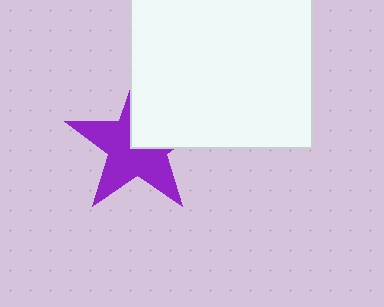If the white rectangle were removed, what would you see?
You would see the complete purple star.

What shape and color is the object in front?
The object in front is a white rectangle.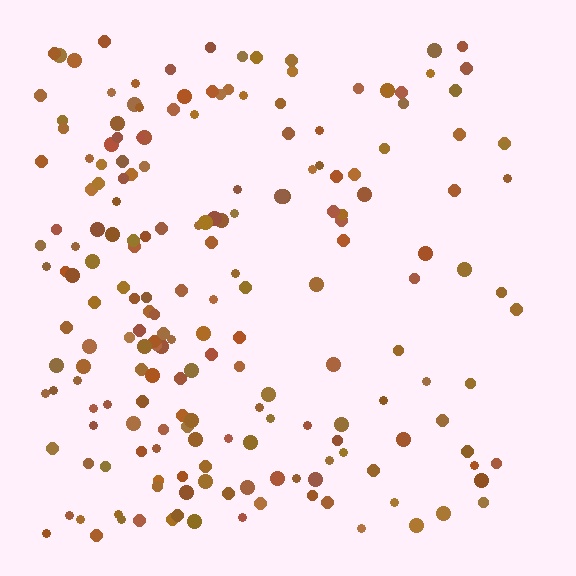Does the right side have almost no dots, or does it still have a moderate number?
Still a moderate number, just noticeably fewer than the left.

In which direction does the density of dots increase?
From right to left, with the left side densest.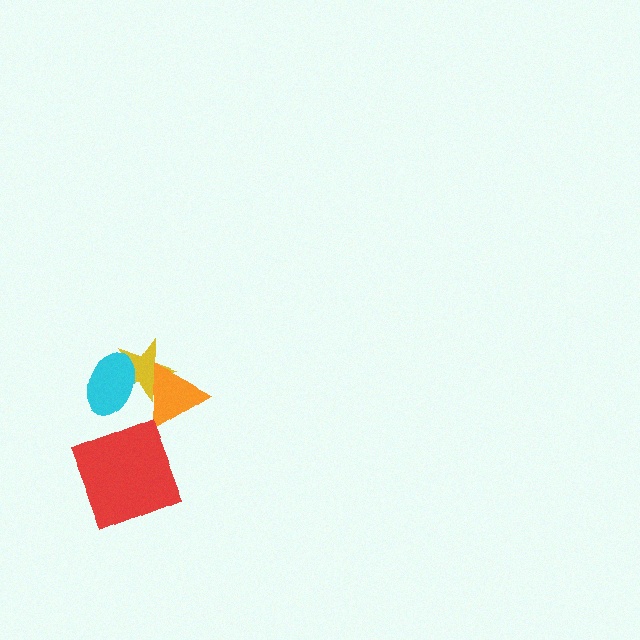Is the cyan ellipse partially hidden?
No, no other shape covers it.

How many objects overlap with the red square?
0 objects overlap with the red square.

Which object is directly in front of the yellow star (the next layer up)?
The orange triangle is directly in front of the yellow star.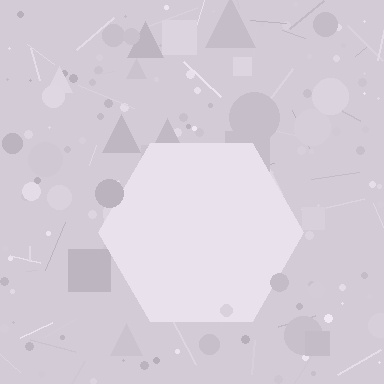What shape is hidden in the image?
A hexagon is hidden in the image.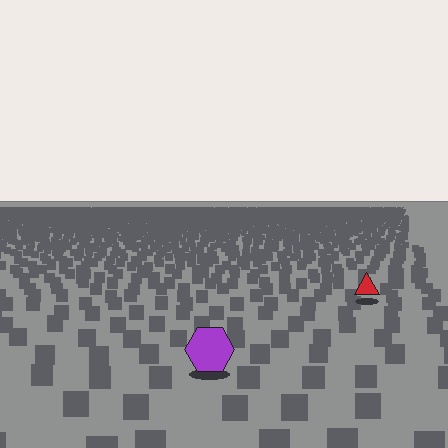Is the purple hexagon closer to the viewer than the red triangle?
Yes. The purple hexagon is closer — you can tell from the texture gradient: the ground texture is coarser near it.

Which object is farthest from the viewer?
The red triangle is farthest from the viewer. It appears smaller and the ground texture around it is denser.